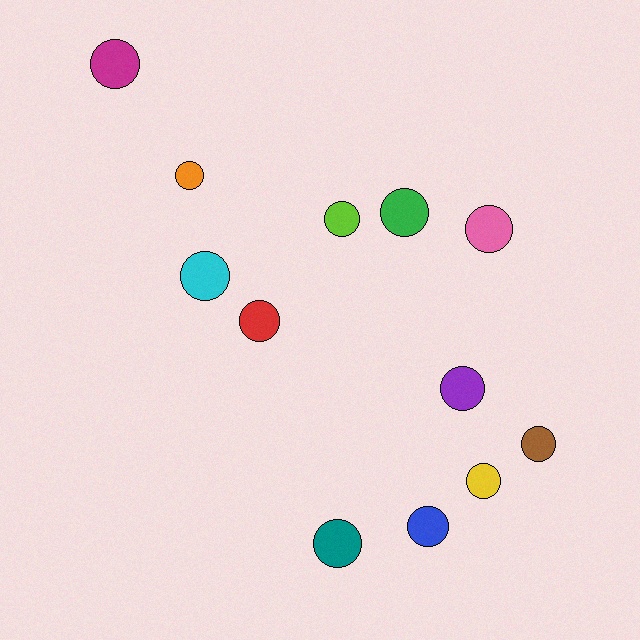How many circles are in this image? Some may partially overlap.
There are 12 circles.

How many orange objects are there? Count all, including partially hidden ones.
There is 1 orange object.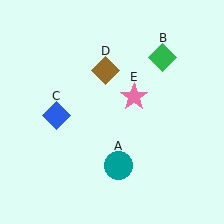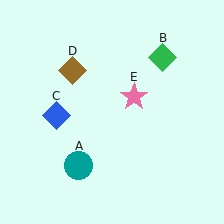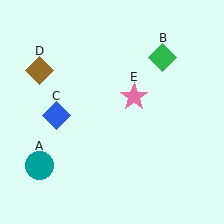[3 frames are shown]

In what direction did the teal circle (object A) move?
The teal circle (object A) moved left.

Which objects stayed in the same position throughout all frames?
Green diamond (object B) and blue diamond (object C) and pink star (object E) remained stationary.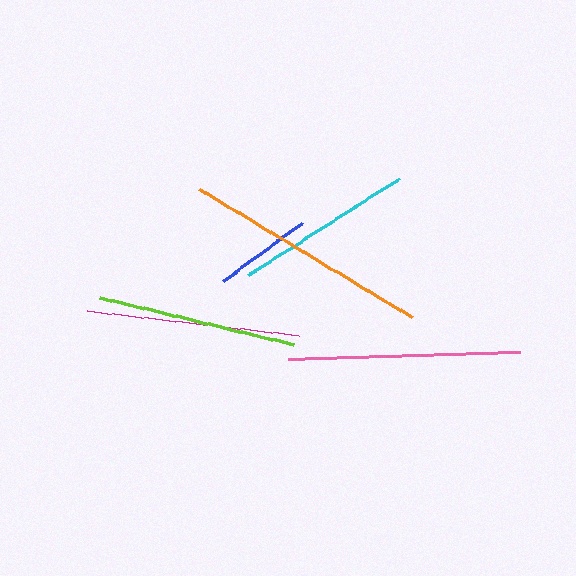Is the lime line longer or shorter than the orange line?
The orange line is longer than the lime line.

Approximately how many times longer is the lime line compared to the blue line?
The lime line is approximately 2.0 times the length of the blue line.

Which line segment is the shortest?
The blue line is the shortest at approximately 98 pixels.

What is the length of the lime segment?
The lime segment is approximately 199 pixels long.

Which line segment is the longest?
The orange line is the longest at approximately 249 pixels.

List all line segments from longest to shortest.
From longest to shortest: orange, pink, magenta, lime, cyan, blue.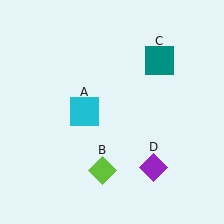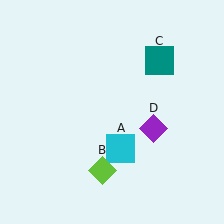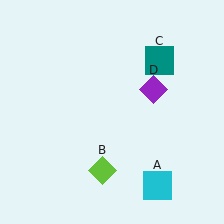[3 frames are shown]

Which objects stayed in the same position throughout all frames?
Lime diamond (object B) and teal square (object C) remained stationary.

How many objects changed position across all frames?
2 objects changed position: cyan square (object A), purple diamond (object D).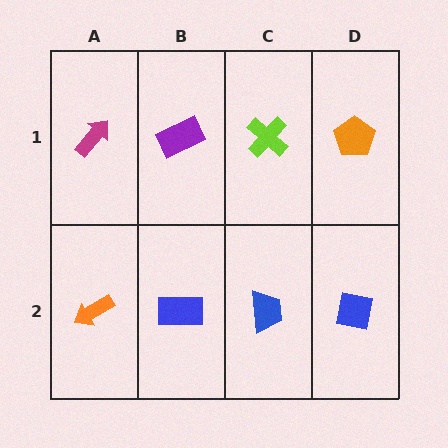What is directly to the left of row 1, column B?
A magenta arrow.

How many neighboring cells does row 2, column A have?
2.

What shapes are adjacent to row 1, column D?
A blue square (row 2, column D), a lime cross (row 1, column C).